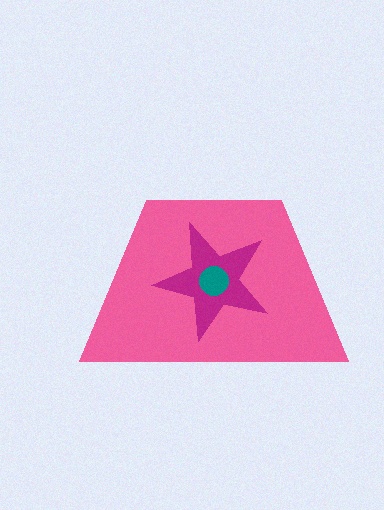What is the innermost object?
The teal circle.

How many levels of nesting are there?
3.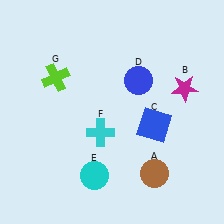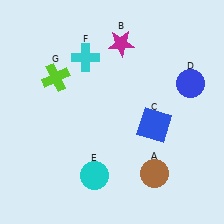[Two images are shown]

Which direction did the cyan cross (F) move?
The cyan cross (F) moved up.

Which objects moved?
The objects that moved are: the magenta star (B), the blue circle (D), the cyan cross (F).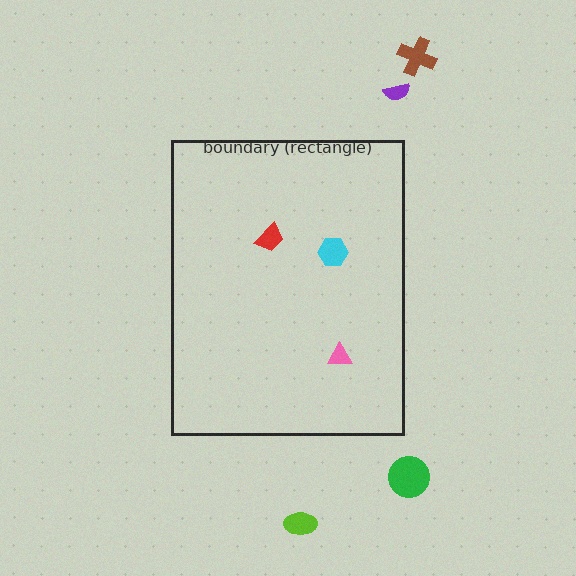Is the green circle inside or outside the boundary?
Outside.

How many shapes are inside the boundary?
3 inside, 4 outside.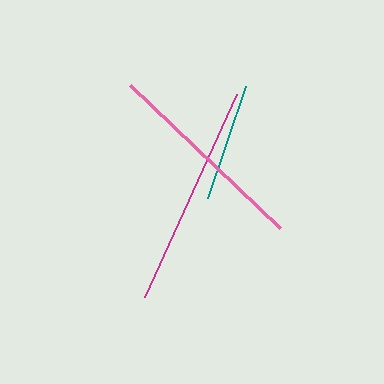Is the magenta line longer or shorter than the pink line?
The magenta line is longer than the pink line.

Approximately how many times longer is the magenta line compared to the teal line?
The magenta line is approximately 1.9 times the length of the teal line.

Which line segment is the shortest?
The teal line is the shortest at approximately 119 pixels.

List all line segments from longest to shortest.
From longest to shortest: magenta, pink, teal.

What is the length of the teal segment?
The teal segment is approximately 119 pixels long.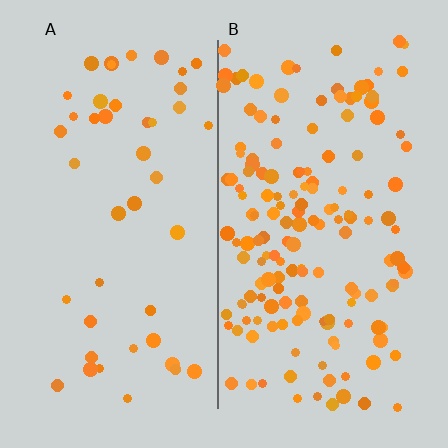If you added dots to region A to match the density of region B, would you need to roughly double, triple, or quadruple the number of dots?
Approximately triple.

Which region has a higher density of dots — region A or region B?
B (the right).